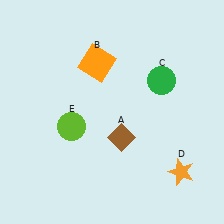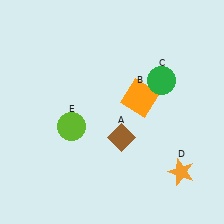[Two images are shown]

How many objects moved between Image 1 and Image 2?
1 object moved between the two images.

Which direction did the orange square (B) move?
The orange square (B) moved right.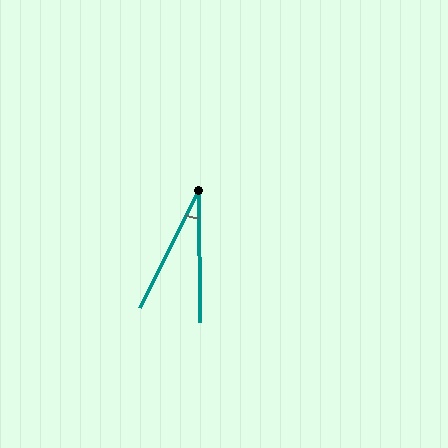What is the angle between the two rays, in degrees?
Approximately 27 degrees.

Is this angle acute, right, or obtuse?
It is acute.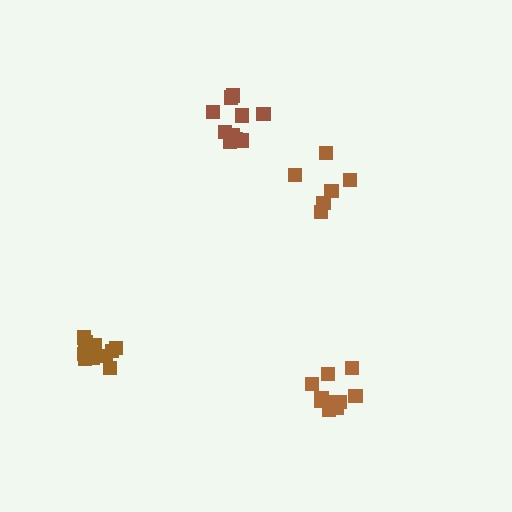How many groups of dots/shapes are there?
There are 4 groups.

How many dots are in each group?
Group 1: 11 dots, Group 2: 6 dots, Group 3: 11 dots, Group 4: 10 dots (38 total).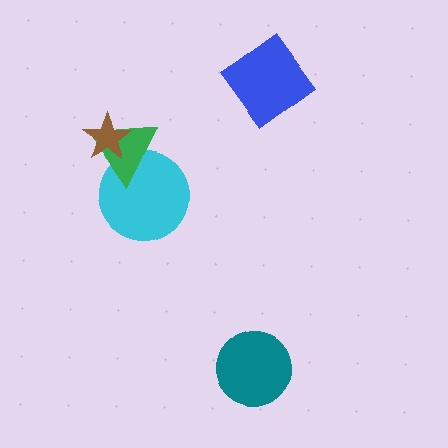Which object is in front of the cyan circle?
The green triangle is in front of the cyan circle.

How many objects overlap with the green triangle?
2 objects overlap with the green triangle.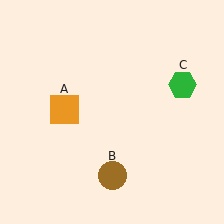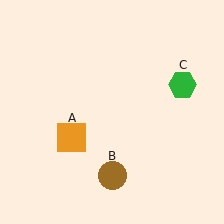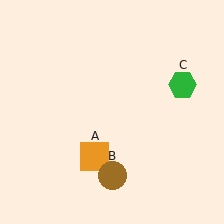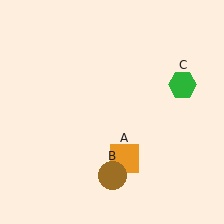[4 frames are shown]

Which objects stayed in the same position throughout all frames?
Brown circle (object B) and green hexagon (object C) remained stationary.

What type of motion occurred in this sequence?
The orange square (object A) rotated counterclockwise around the center of the scene.